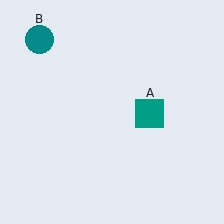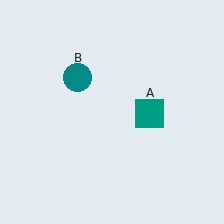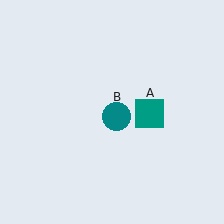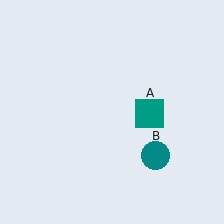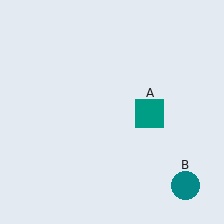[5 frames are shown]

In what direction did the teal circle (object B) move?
The teal circle (object B) moved down and to the right.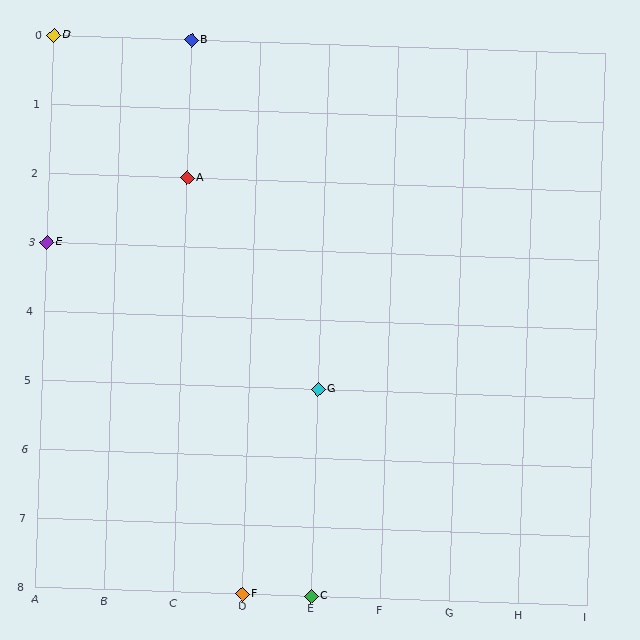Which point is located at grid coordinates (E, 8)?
Point C is at (E, 8).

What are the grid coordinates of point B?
Point B is at grid coordinates (C, 0).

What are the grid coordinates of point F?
Point F is at grid coordinates (D, 8).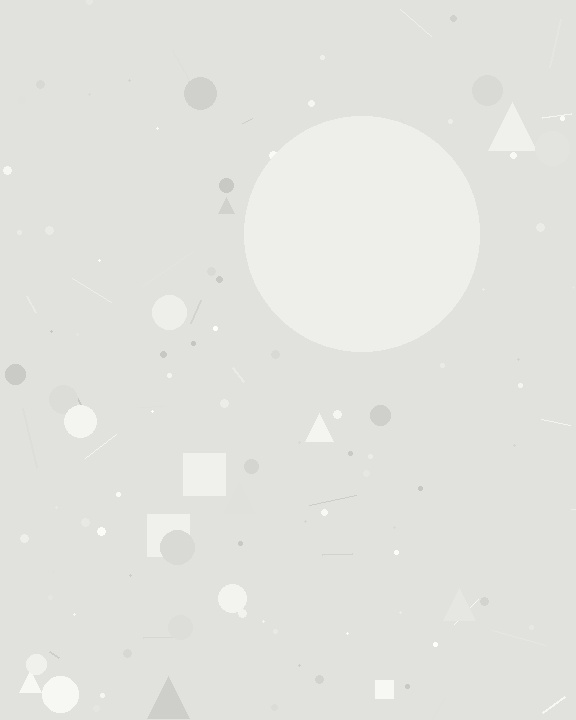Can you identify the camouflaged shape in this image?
The camouflaged shape is a circle.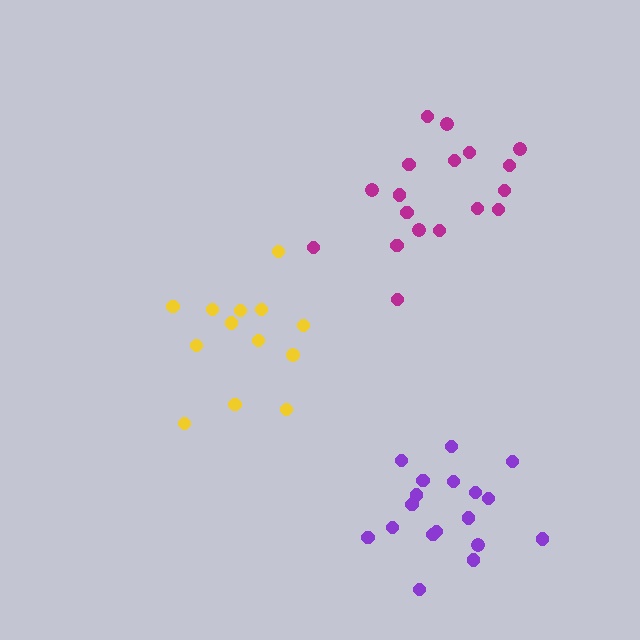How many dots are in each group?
Group 1: 18 dots, Group 2: 13 dots, Group 3: 18 dots (49 total).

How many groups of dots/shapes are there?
There are 3 groups.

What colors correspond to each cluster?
The clusters are colored: purple, yellow, magenta.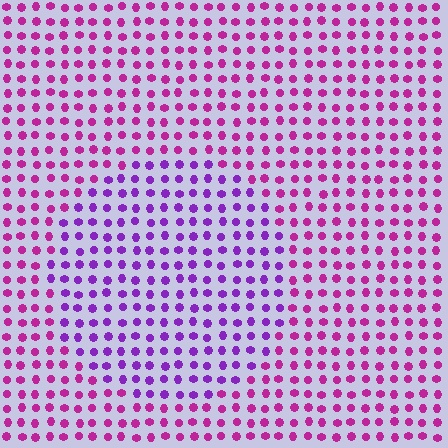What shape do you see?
I see a circle.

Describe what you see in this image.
The image is filled with small magenta elements in a uniform arrangement. A circle-shaped region is visible where the elements are tinted to a slightly different hue, forming a subtle color boundary.